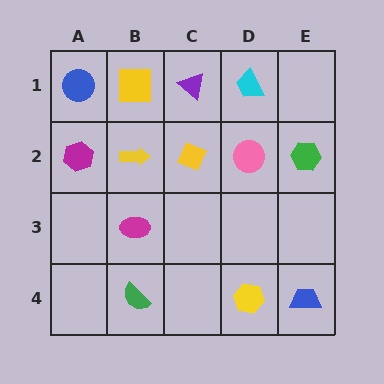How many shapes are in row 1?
4 shapes.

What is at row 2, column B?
A yellow arrow.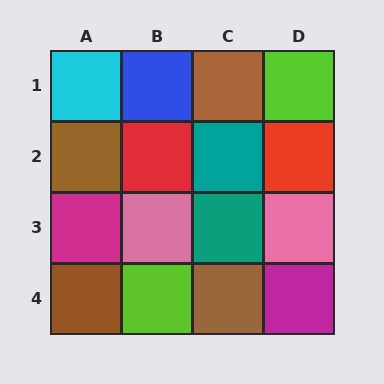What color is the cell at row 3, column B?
Pink.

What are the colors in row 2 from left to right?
Brown, red, teal, red.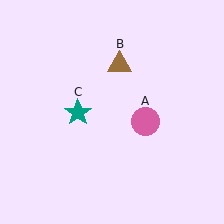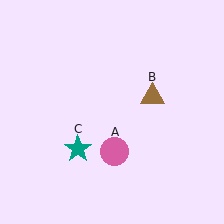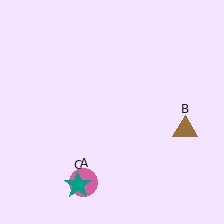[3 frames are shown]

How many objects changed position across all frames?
3 objects changed position: pink circle (object A), brown triangle (object B), teal star (object C).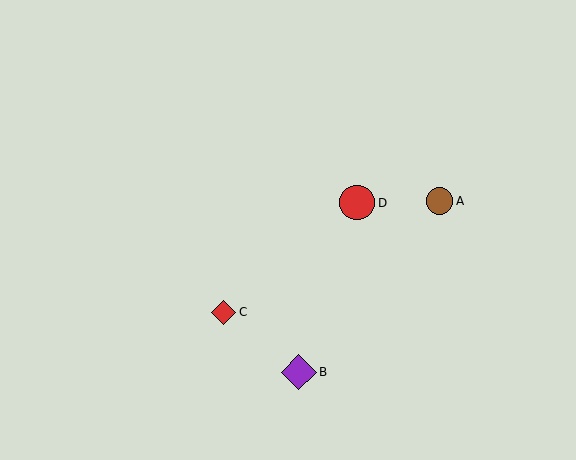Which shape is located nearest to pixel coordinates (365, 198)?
The red circle (labeled D) at (357, 203) is nearest to that location.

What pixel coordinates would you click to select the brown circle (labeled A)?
Click at (439, 201) to select the brown circle A.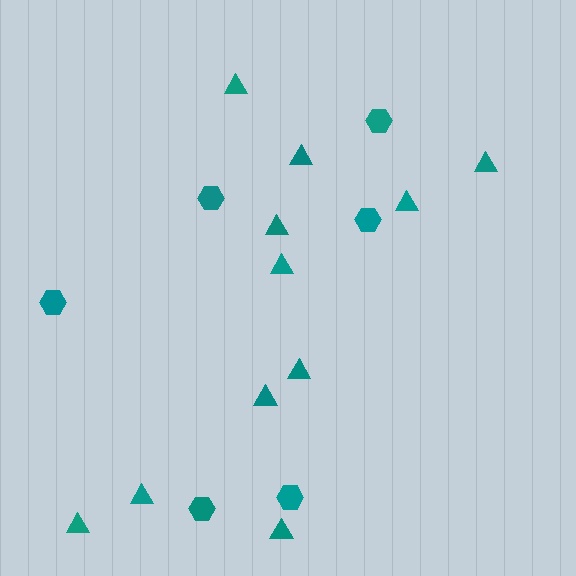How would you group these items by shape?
There are 2 groups: one group of triangles (11) and one group of hexagons (6).